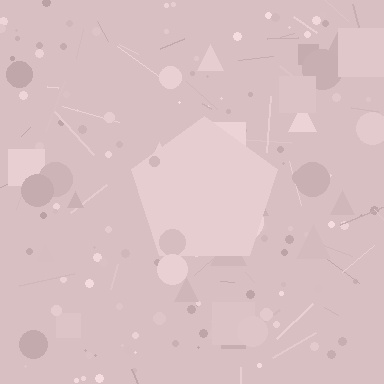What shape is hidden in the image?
A pentagon is hidden in the image.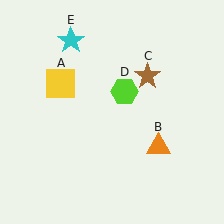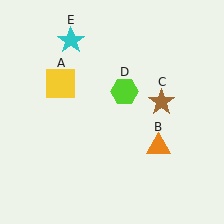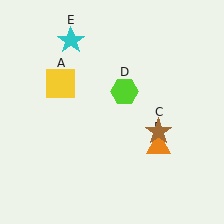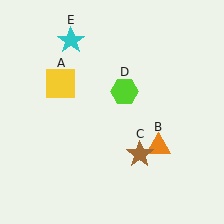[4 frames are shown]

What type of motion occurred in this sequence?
The brown star (object C) rotated clockwise around the center of the scene.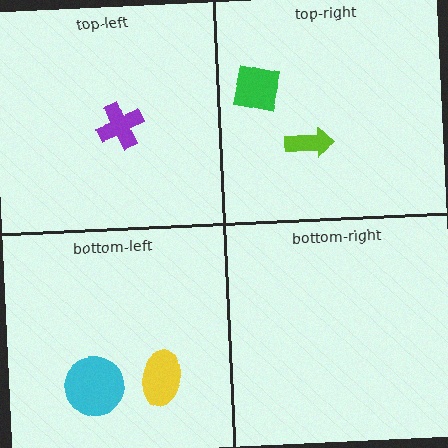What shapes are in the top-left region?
The purple cross.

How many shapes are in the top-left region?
1.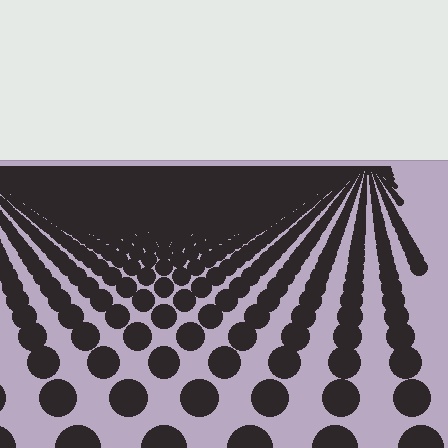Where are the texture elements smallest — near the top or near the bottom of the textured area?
Near the top.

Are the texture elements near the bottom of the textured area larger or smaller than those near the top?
Larger. Near the bottom, elements are closer to the viewer and appear at a bigger on-screen size.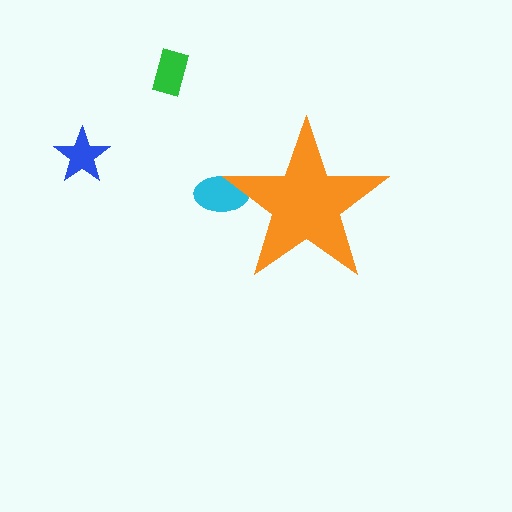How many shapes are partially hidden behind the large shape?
1 shape is partially hidden.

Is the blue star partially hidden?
No, the blue star is fully visible.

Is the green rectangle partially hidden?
No, the green rectangle is fully visible.